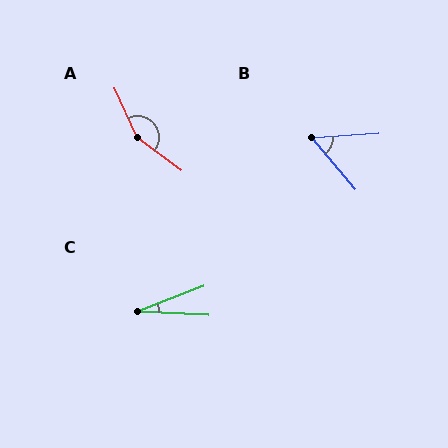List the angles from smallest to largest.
C (24°), B (53°), A (152°).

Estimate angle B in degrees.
Approximately 53 degrees.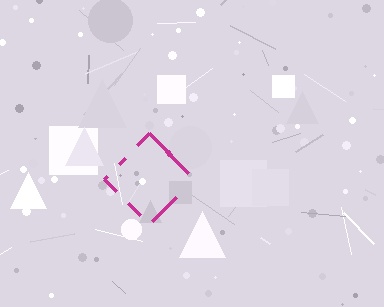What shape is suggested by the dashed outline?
The dashed outline suggests a diamond.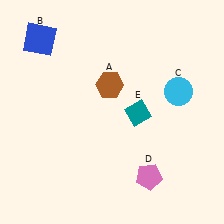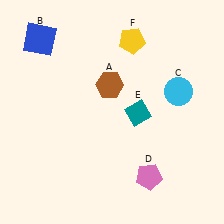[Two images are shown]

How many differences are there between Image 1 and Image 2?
There is 1 difference between the two images.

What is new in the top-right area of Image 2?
A yellow pentagon (F) was added in the top-right area of Image 2.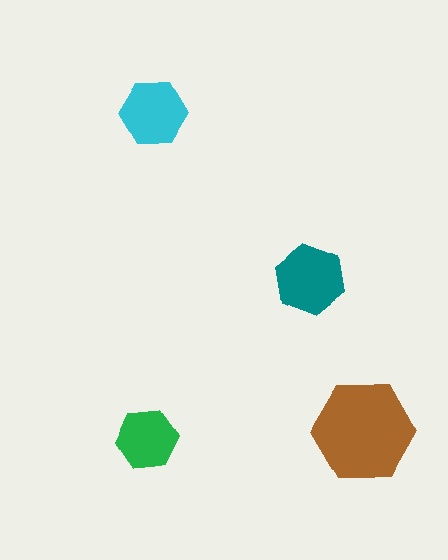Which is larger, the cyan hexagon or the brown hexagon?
The brown one.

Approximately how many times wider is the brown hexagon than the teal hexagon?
About 1.5 times wider.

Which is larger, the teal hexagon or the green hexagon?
The teal one.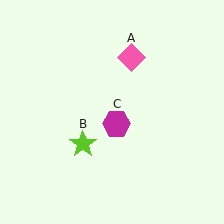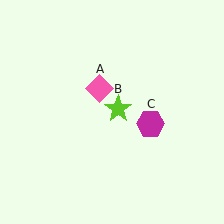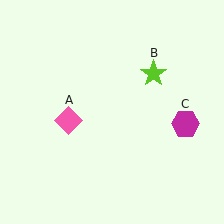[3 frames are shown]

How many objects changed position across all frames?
3 objects changed position: pink diamond (object A), lime star (object B), magenta hexagon (object C).